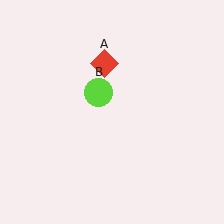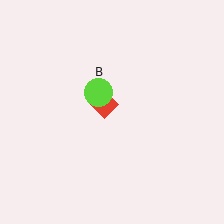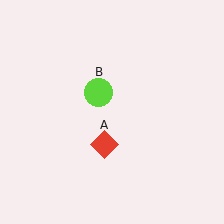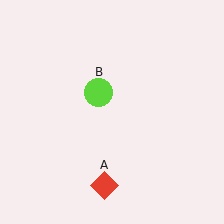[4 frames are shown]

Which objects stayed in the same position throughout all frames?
Lime circle (object B) remained stationary.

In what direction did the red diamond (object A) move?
The red diamond (object A) moved down.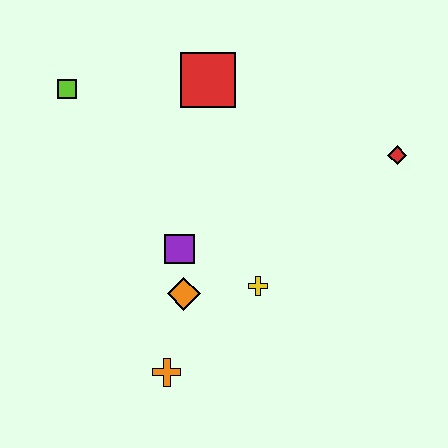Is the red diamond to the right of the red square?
Yes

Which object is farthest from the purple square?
The red diamond is farthest from the purple square.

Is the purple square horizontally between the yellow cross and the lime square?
Yes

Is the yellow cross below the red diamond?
Yes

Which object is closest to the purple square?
The orange diamond is closest to the purple square.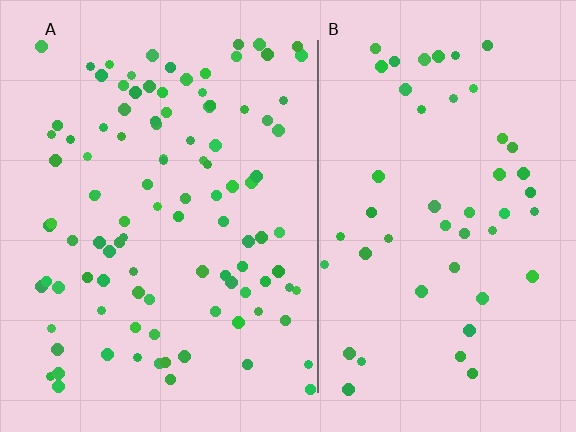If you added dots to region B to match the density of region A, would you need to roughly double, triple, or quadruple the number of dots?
Approximately double.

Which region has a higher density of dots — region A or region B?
A (the left).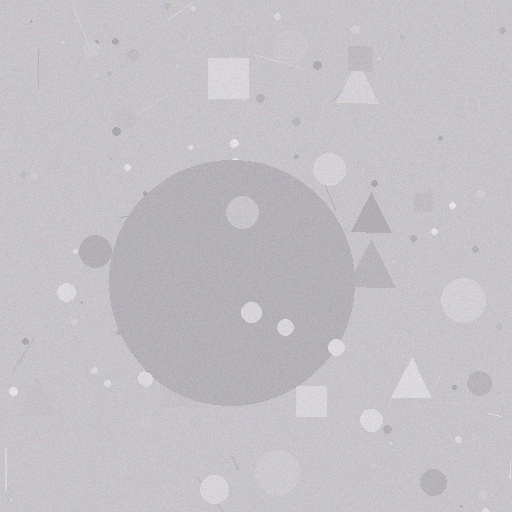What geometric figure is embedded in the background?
A circle is embedded in the background.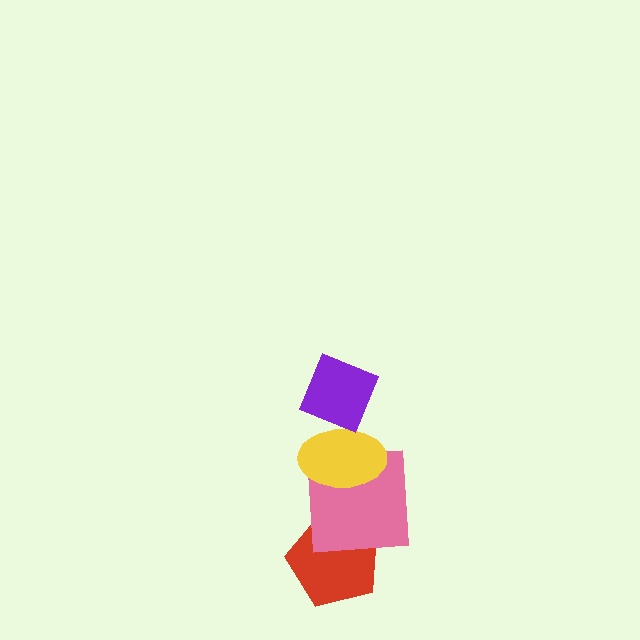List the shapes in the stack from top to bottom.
From top to bottom: the purple diamond, the yellow ellipse, the pink square, the red pentagon.